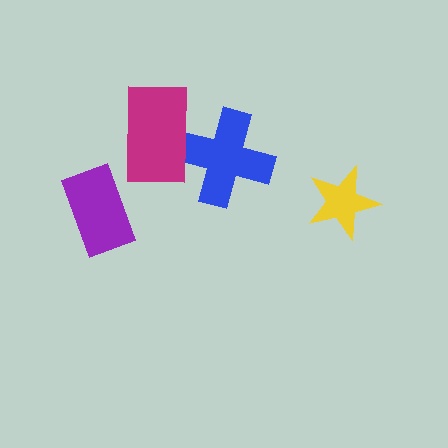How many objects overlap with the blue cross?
1 object overlaps with the blue cross.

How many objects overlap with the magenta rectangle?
1 object overlaps with the magenta rectangle.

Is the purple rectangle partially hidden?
No, no other shape covers it.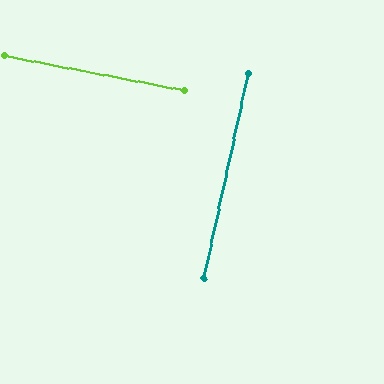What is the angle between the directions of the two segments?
Approximately 89 degrees.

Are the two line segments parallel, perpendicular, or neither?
Perpendicular — they meet at approximately 89°.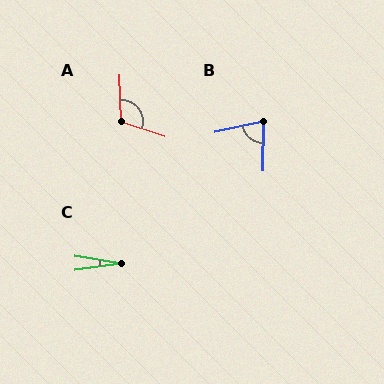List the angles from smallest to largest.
C (17°), B (77°), A (110°).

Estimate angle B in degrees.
Approximately 77 degrees.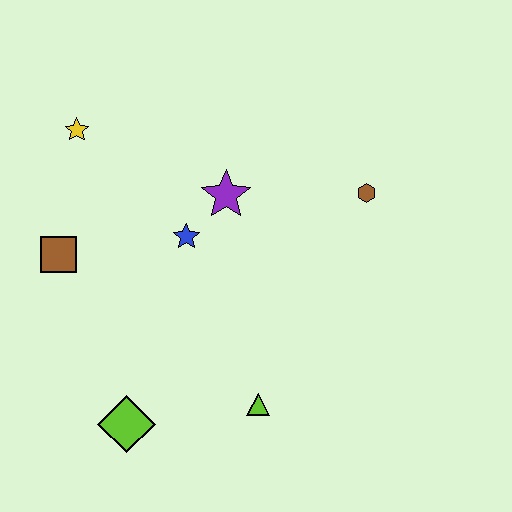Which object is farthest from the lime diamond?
The brown hexagon is farthest from the lime diamond.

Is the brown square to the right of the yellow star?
No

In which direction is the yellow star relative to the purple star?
The yellow star is to the left of the purple star.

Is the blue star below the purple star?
Yes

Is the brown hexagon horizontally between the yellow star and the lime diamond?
No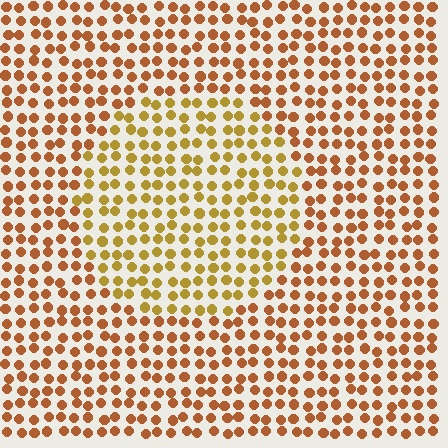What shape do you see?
I see a circle.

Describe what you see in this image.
The image is filled with small brown elements in a uniform arrangement. A circle-shaped region is visible where the elements are tinted to a slightly different hue, forming a subtle color boundary.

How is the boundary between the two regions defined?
The boundary is defined purely by a slight shift in hue (about 27 degrees). Spacing, size, and orientation are identical on both sides.